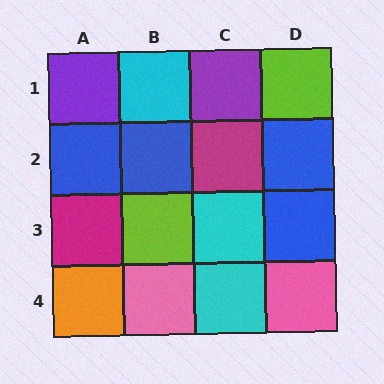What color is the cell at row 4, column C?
Cyan.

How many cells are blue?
4 cells are blue.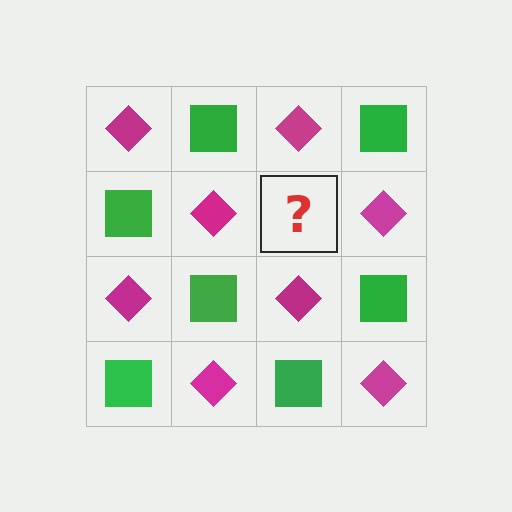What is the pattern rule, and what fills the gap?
The rule is that it alternates magenta diamond and green square in a checkerboard pattern. The gap should be filled with a green square.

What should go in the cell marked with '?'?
The missing cell should contain a green square.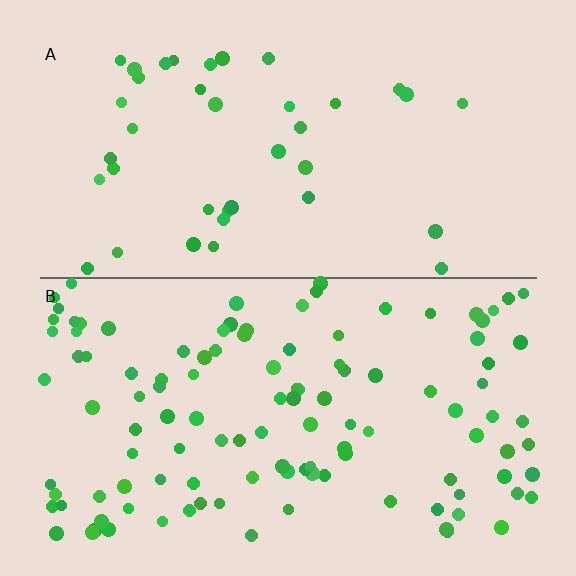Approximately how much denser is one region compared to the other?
Approximately 3.0× — region B over region A.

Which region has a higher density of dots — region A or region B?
B (the bottom).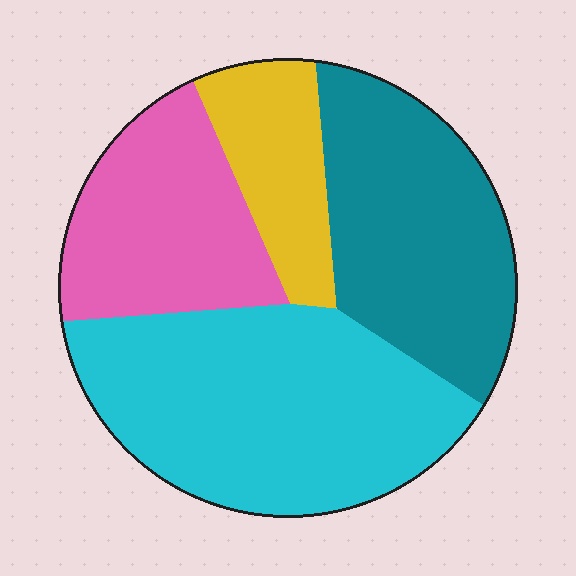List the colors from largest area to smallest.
From largest to smallest: cyan, teal, pink, yellow.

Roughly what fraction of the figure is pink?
Pink covers around 20% of the figure.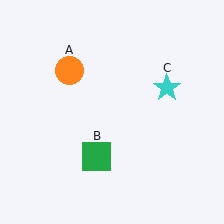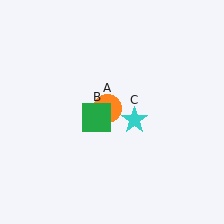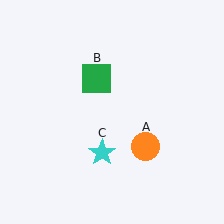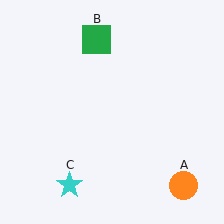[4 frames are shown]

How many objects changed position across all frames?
3 objects changed position: orange circle (object A), green square (object B), cyan star (object C).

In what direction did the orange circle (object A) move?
The orange circle (object A) moved down and to the right.